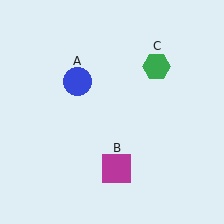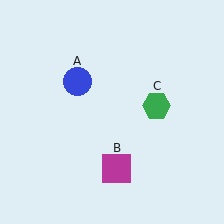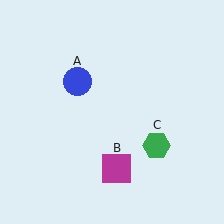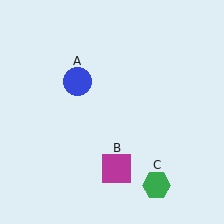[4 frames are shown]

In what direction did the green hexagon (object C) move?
The green hexagon (object C) moved down.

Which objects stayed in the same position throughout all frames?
Blue circle (object A) and magenta square (object B) remained stationary.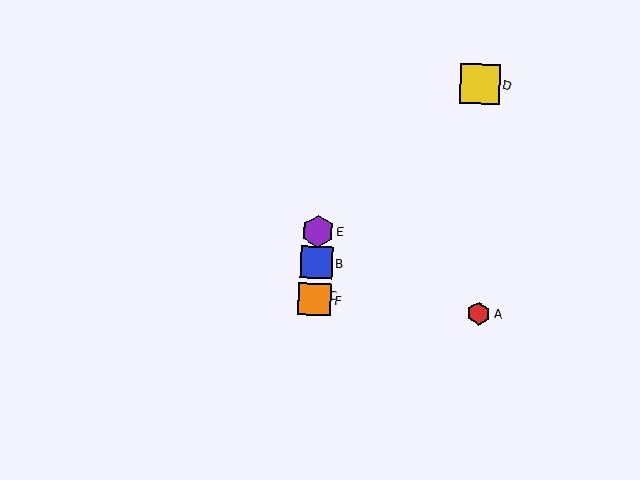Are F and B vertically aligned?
Yes, both are at x≈315.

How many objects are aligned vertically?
4 objects (B, C, E, F) are aligned vertically.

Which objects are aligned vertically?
Objects B, C, E, F are aligned vertically.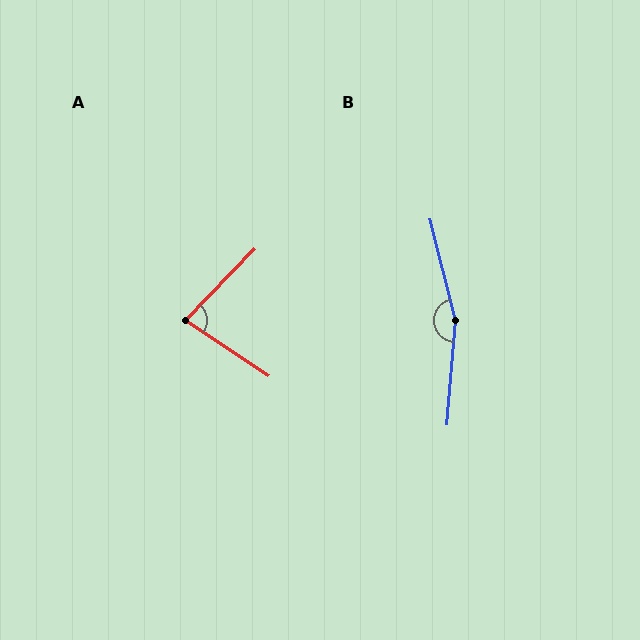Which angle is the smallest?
A, at approximately 79 degrees.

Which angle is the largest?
B, at approximately 162 degrees.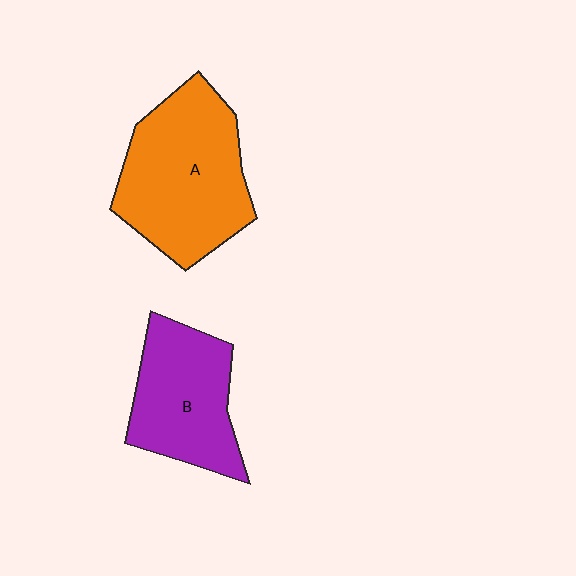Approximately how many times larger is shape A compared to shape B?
Approximately 1.4 times.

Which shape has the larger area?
Shape A (orange).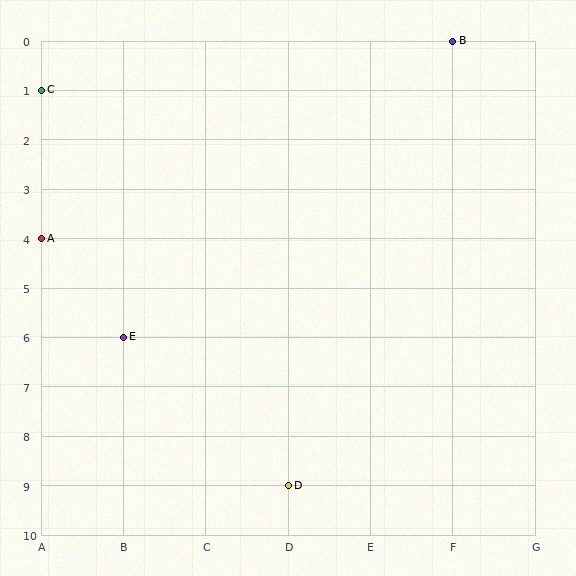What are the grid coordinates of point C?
Point C is at grid coordinates (A, 1).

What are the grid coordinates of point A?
Point A is at grid coordinates (A, 4).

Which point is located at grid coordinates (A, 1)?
Point C is at (A, 1).